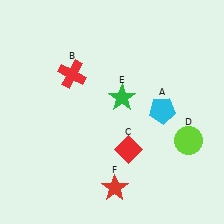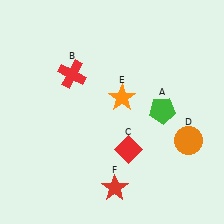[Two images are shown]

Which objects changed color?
A changed from cyan to green. D changed from lime to orange. E changed from green to orange.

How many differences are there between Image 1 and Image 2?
There are 3 differences between the two images.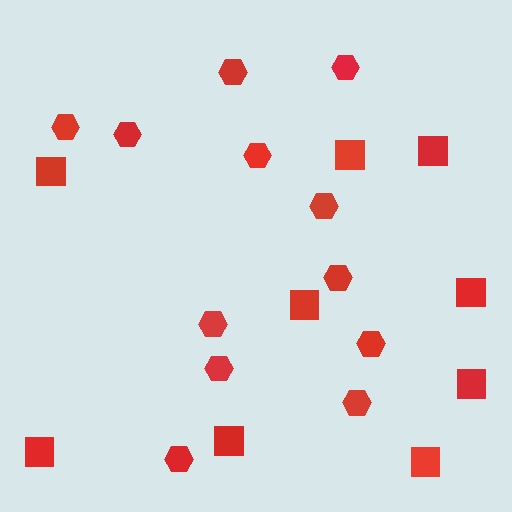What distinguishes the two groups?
There are 2 groups: one group of hexagons (12) and one group of squares (9).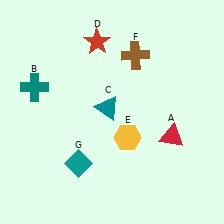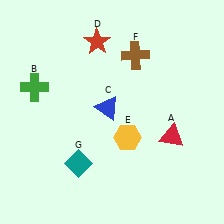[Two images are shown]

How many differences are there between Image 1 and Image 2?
There are 2 differences between the two images.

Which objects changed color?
B changed from teal to green. C changed from teal to blue.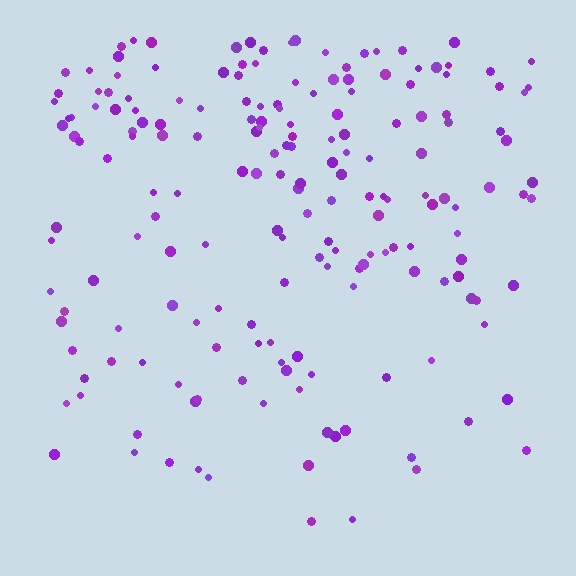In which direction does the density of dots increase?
From bottom to top, with the top side densest.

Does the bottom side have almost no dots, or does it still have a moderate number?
Still a moderate number, just noticeably fewer than the top.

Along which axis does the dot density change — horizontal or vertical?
Vertical.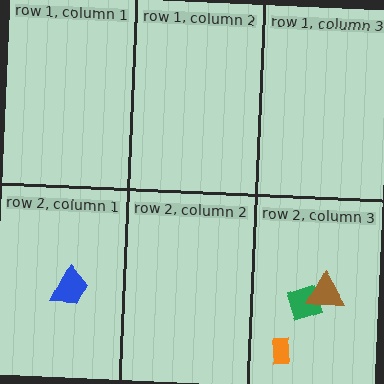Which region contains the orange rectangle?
The row 2, column 3 region.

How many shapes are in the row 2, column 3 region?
3.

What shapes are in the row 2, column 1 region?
The blue trapezoid.